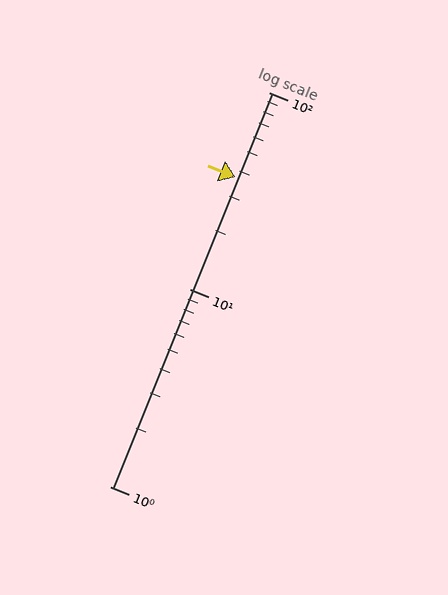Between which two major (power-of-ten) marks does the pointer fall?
The pointer is between 10 and 100.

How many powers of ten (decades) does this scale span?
The scale spans 2 decades, from 1 to 100.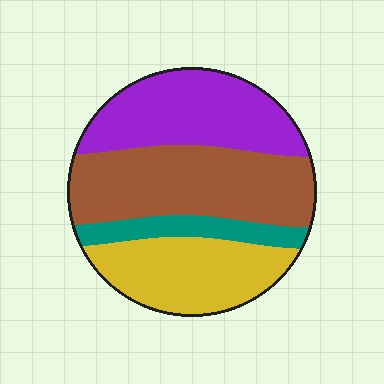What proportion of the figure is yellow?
Yellow covers about 25% of the figure.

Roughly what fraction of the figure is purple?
Purple covers around 30% of the figure.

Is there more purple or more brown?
Brown.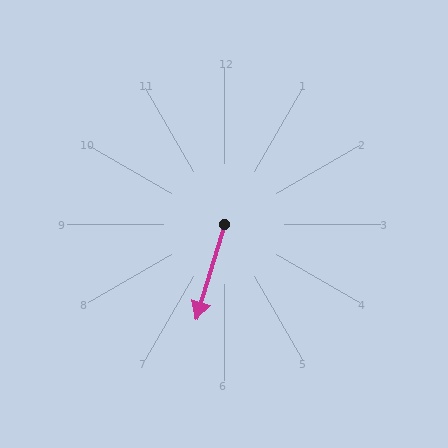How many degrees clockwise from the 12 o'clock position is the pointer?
Approximately 196 degrees.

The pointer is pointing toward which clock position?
Roughly 7 o'clock.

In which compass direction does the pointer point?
South.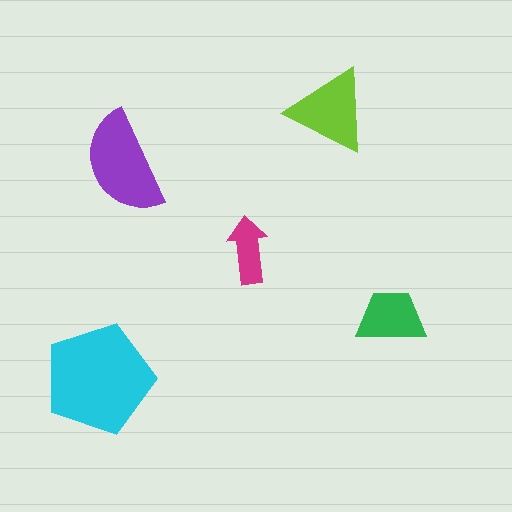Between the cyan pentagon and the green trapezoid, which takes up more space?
The cyan pentagon.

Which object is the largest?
The cyan pentagon.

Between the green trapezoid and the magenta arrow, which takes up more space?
The green trapezoid.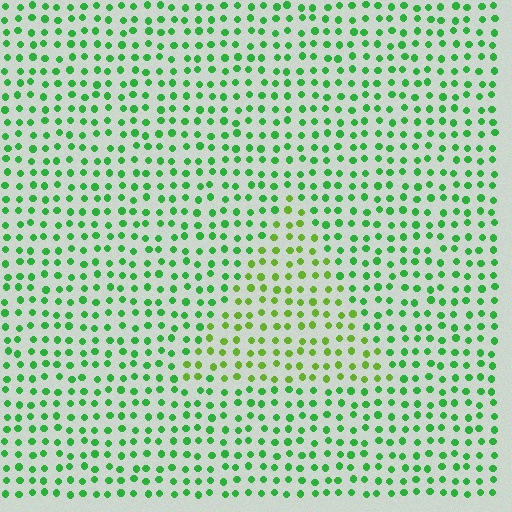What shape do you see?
I see a triangle.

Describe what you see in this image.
The image is filled with small green elements in a uniform arrangement. A triangle-shaped region is visible where the elements are tinted to a slightly different hue, forming a subtle color boundary.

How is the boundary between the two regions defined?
The boundary is defined purely by a slight shift in hue (about 33 degrees). Spacing, size, and orientation are identical on both sides.